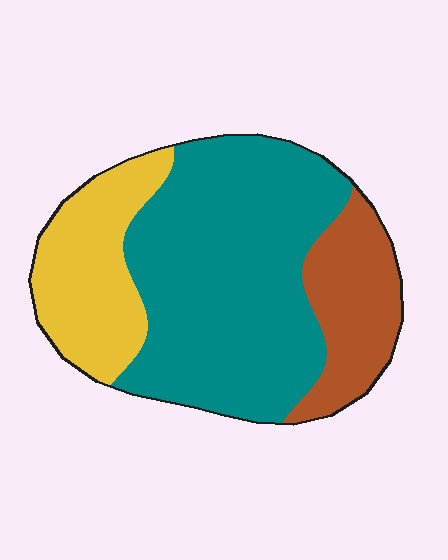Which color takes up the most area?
Teal, at roughly 60%.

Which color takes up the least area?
Brown, at roughly 20%.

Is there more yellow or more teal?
Teal.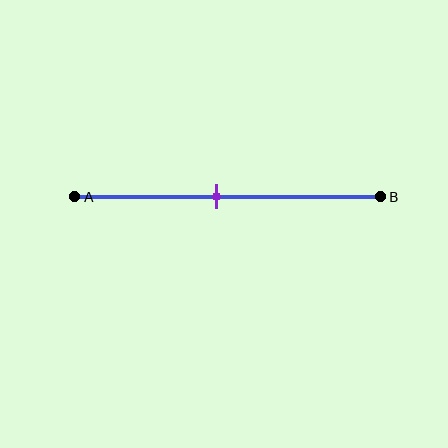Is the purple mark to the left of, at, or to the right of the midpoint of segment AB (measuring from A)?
The purple mark is to the left of the midpoint of segment AB.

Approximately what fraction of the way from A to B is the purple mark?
The purple mark is approximately 45% of the way from A to B.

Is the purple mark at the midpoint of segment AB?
No, the mark is at about 45% from A, not at the 50% midpoint.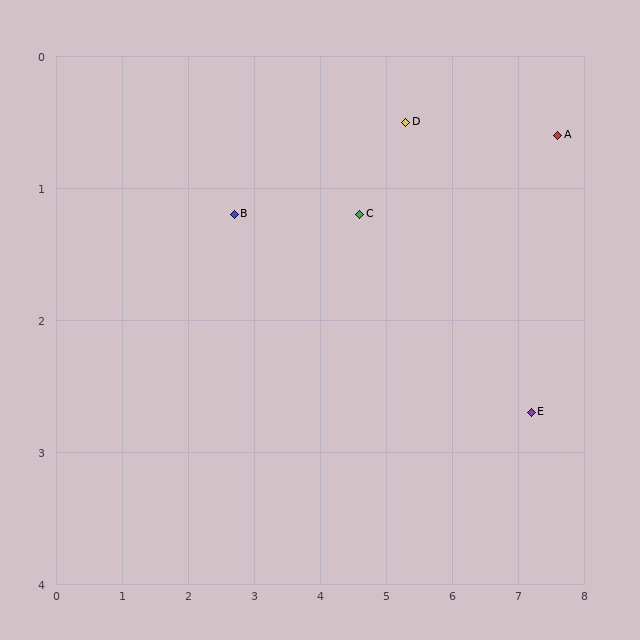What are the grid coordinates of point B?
Point B is at approximately (2.7, 1.2).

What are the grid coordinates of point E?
Point E is at approximately (7.2, 2.7).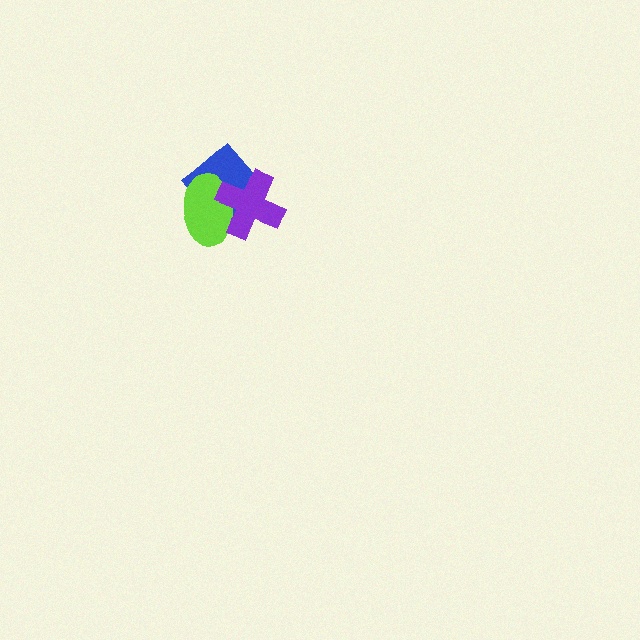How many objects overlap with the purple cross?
2 objects overlap with the purple cross.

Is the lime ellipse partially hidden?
Yes, it is partially covered by another shape.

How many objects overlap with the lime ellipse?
2 objects overlap with the lime ellipse.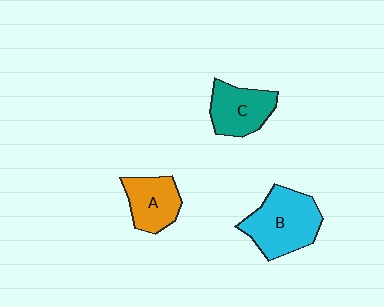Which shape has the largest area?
Shape B (cyan).